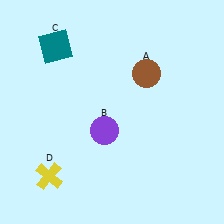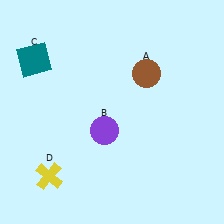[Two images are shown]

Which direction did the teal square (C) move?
The teal square (C) moved left.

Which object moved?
The teal square (C) moved left.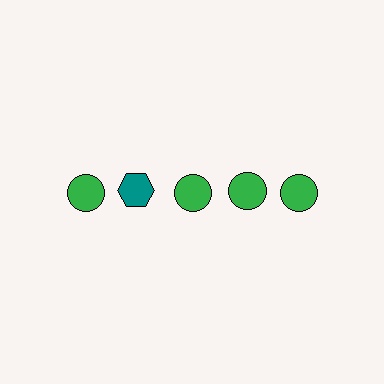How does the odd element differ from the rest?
It differs in both color (teal instead of green) and shape (hexagon instead of circle).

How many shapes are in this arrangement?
There are 5 shapes arranged in a grid pattern.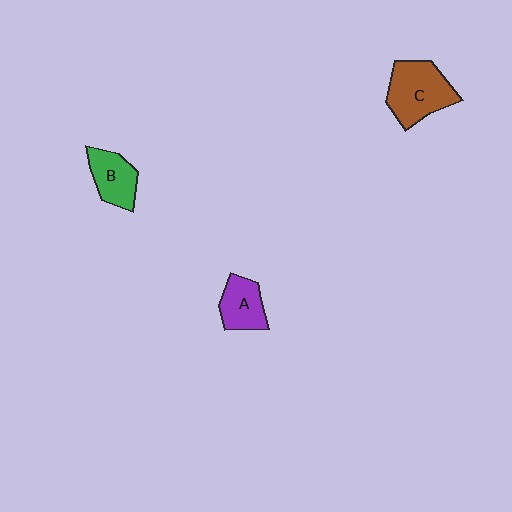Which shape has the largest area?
Shape C (brown).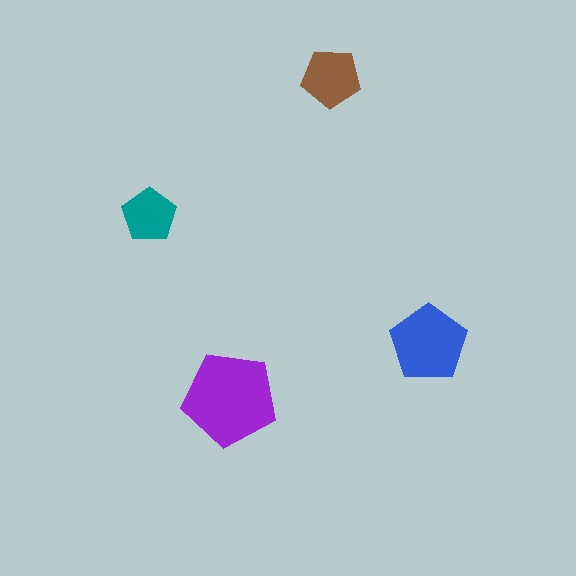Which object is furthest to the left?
The teal pentagon is leftmost.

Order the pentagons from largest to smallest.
the purple one, the blue one, the brown one, the teal one.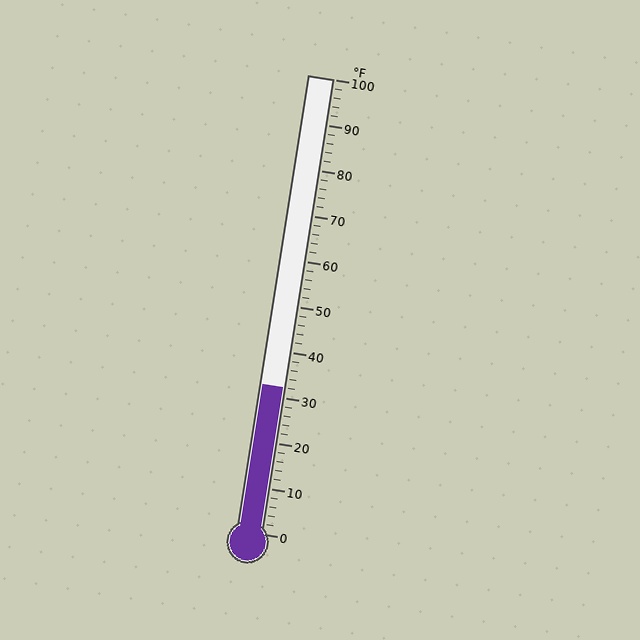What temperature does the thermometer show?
The thermometer shows approximately 32°F.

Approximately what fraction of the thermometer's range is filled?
The thermometer is filled to approximately 30% of its range.